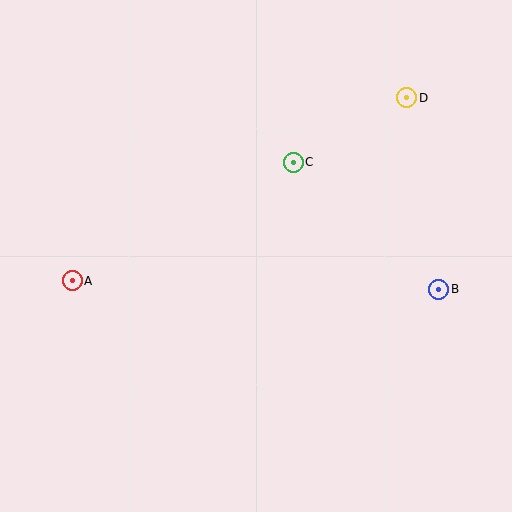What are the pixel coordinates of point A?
Point A is at (72, 281).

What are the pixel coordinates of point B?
Point B is at (439, 289).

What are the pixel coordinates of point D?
Point D is at (407, 98).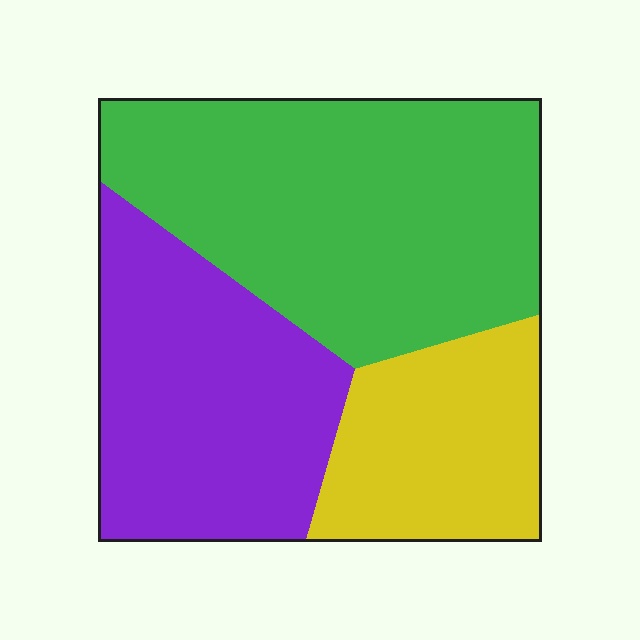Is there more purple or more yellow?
Purple.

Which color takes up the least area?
Yellow, at roughly 20%.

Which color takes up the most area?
Green, at roughly 45%.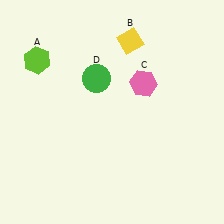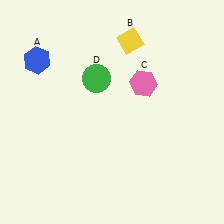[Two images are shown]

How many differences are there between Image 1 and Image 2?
There is 1 difference between the two images.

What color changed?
The hexagon (A) changed from lime in Image 1 to blue in Image 2.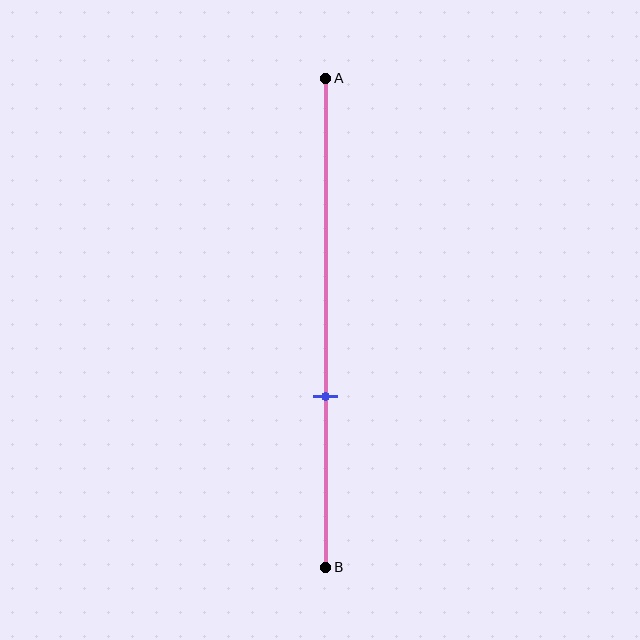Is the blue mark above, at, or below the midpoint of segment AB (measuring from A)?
The blue mark is below the midpoint of segment AB.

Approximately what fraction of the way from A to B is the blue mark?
The blue mark is approximately 65% of the way from A to B.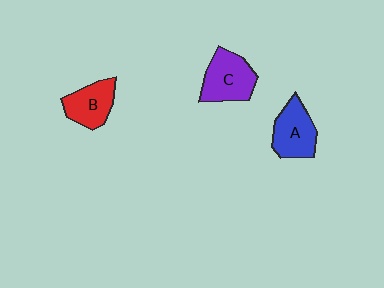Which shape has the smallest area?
Shape B (red).